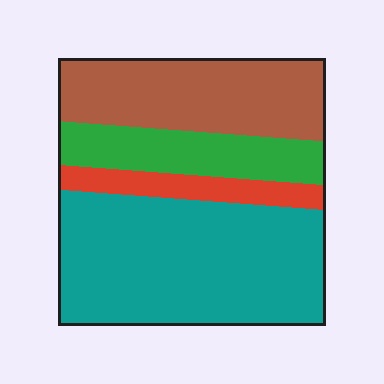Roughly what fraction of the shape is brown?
Brown covers roughly 25% of the shape.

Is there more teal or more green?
Teal.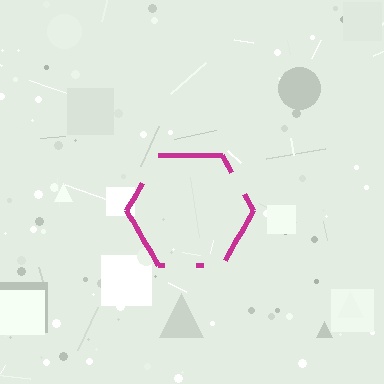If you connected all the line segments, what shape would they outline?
They would outline a hexagon.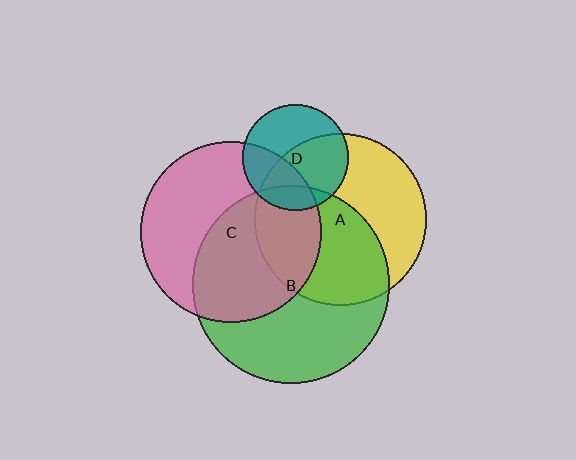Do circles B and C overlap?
Yes.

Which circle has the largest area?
Circle B (green).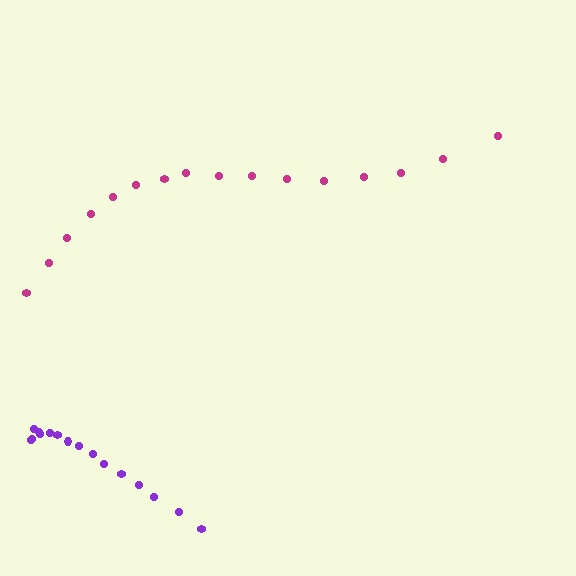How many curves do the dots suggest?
There are 2 distinct paths.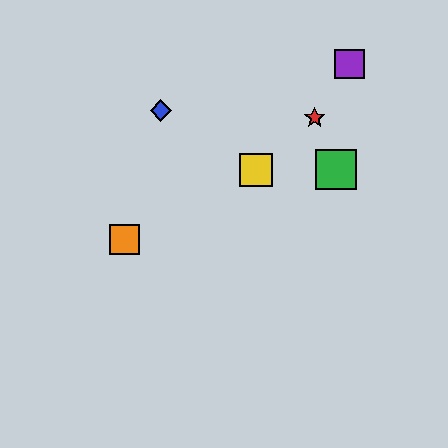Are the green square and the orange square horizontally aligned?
No, the green square is at y≈170 and the orange square is at y≈240.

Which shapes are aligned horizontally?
The green square, the yellow square are aligned horizontally.